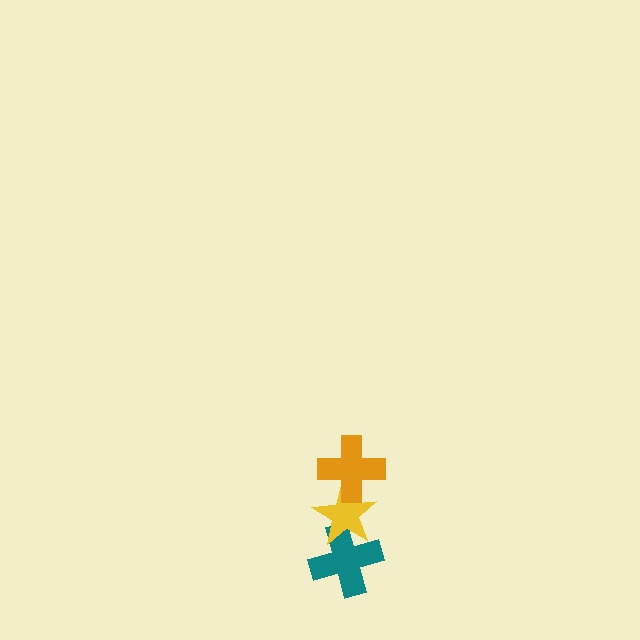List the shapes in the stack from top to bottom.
From top to bottom: the orange cross, the yellow star, the teal cross.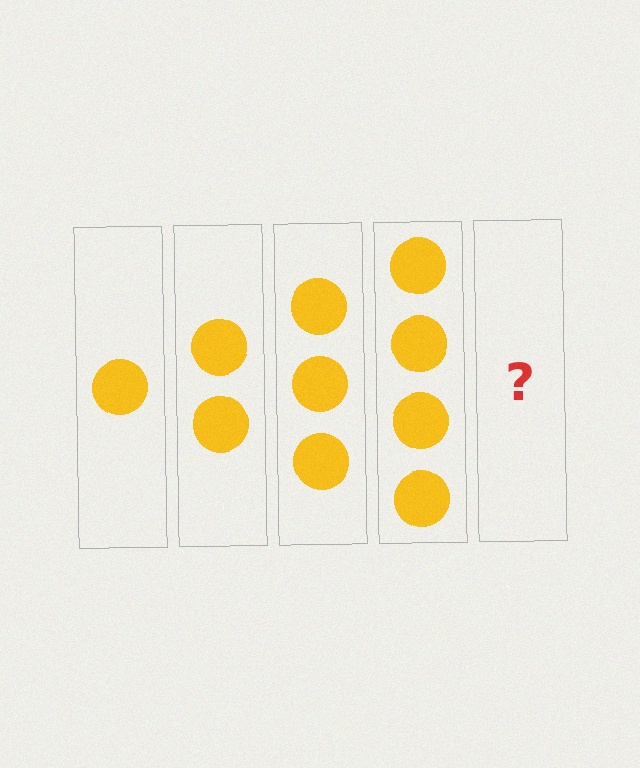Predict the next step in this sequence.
The next step is 5 circles.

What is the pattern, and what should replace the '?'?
The pattern is that each step adds one more circle. The '?' should be 5 circles.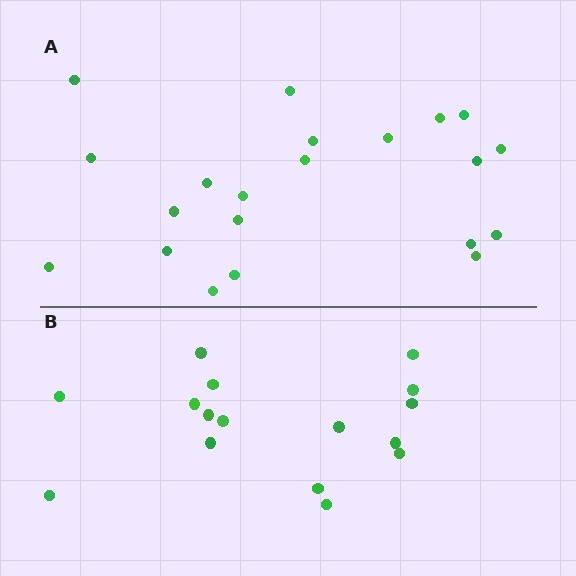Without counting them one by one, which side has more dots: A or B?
Region A (the top region) has more dots.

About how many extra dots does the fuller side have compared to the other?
Region A has about 5 more dots than region B.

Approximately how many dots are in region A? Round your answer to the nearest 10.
About 20 dots. (The exact count is 21, which rounds to 20.)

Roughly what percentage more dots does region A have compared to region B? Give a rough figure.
About 30% more.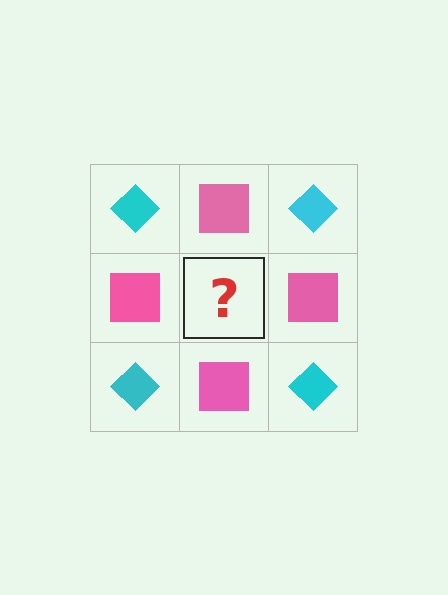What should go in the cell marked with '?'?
The missing cell should contain a cyan diamond.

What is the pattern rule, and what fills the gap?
The rule is that it alternates cyan diamond and pink square in a checkerboard pattern. The gap should be filled with a cyan diamond.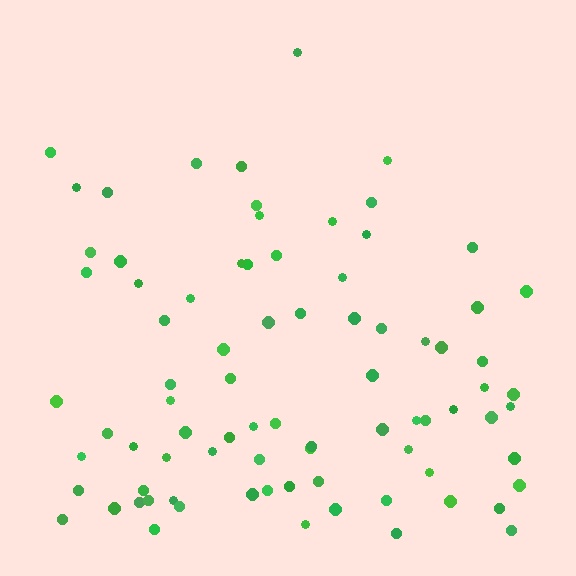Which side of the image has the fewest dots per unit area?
The top.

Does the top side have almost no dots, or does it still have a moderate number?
Still a moderate number, just noticeably fewer than the bottom.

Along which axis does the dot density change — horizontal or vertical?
Vertical.